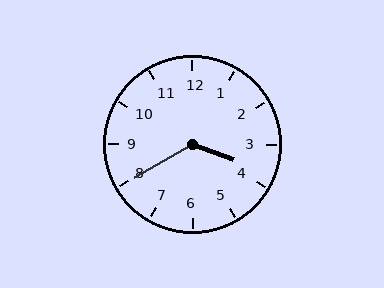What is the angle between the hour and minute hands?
Approximately 130 degrees.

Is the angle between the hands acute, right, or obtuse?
It is obtuse.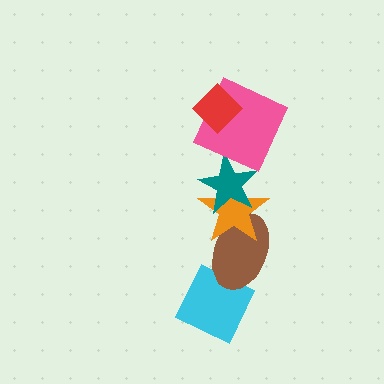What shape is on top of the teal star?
The pink square is on top of the teal star.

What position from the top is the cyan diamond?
The cyan diamond is 6th from the top.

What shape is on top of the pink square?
The red diamond is on top of the pink square.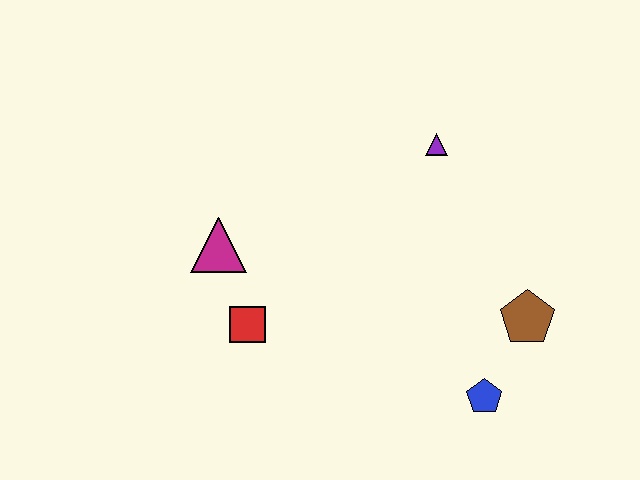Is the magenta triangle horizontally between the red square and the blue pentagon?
No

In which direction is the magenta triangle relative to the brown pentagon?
The magenta triangle is to the left of the brown pentagon.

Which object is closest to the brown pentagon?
The blue pentagon is closest to the brown pentagon.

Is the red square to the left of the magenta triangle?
No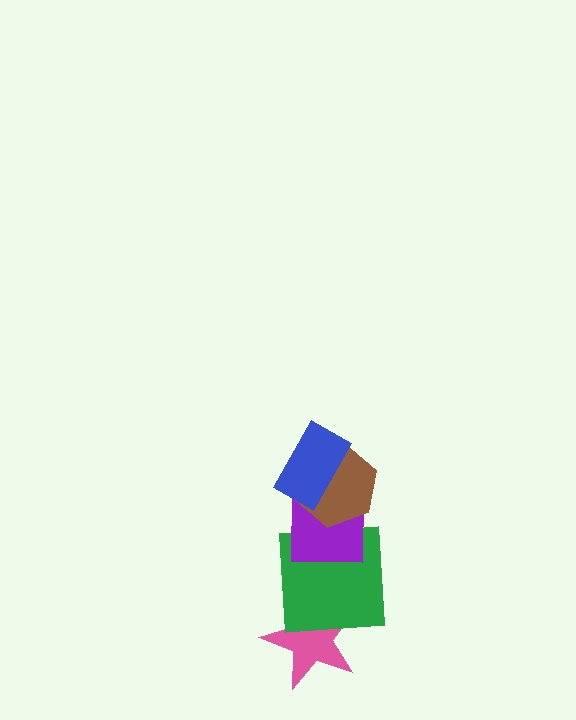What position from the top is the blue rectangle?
The blue rectangle is 1st from the top.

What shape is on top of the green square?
The purple square is on top of the green square.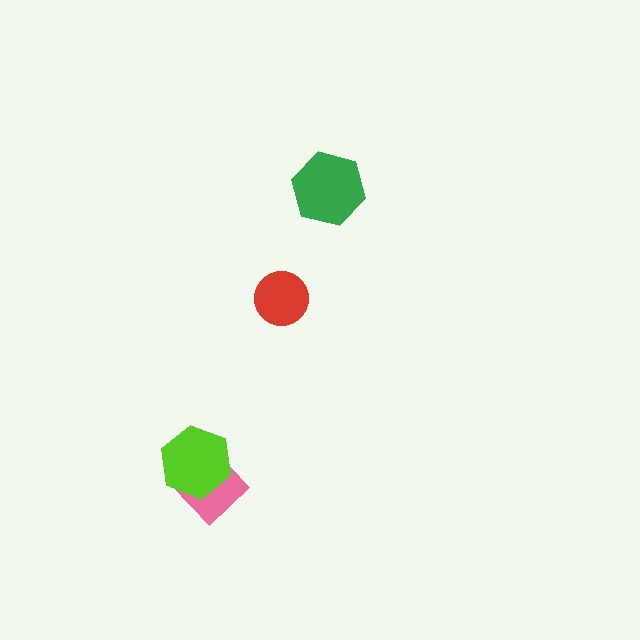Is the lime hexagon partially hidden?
No, no other shape covers it.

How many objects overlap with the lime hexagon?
1 object overlaps with the lime hexagon.